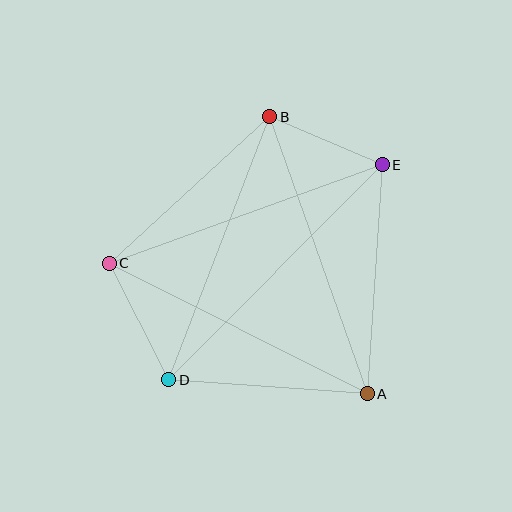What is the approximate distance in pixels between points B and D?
The distance between B and D is approximately 282 pixels.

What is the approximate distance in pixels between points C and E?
The distance between C and E is approximately 290 pixels.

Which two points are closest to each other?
Points B and E are closest to each other.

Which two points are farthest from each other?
Points D and E are farthest from each other.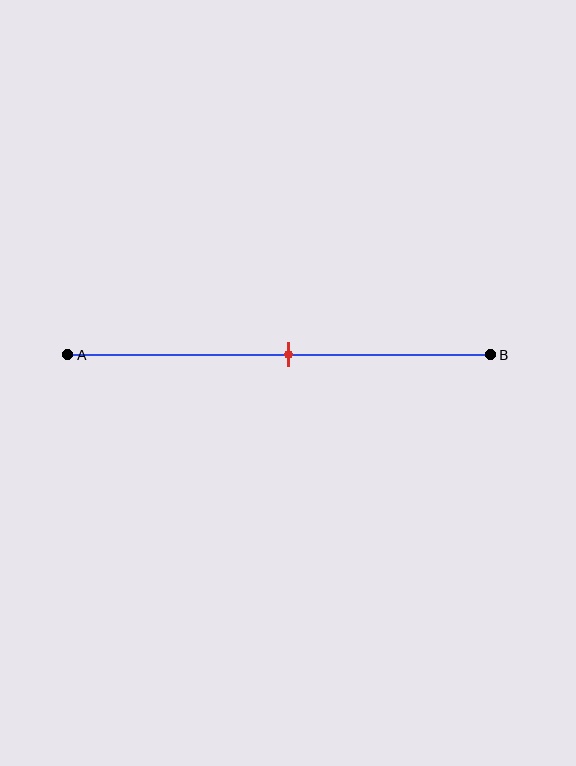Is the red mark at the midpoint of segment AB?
Yes, the mark is approximately at the midpoint.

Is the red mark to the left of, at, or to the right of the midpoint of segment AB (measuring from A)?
The red mark is approximately at the midpoint of segment AB.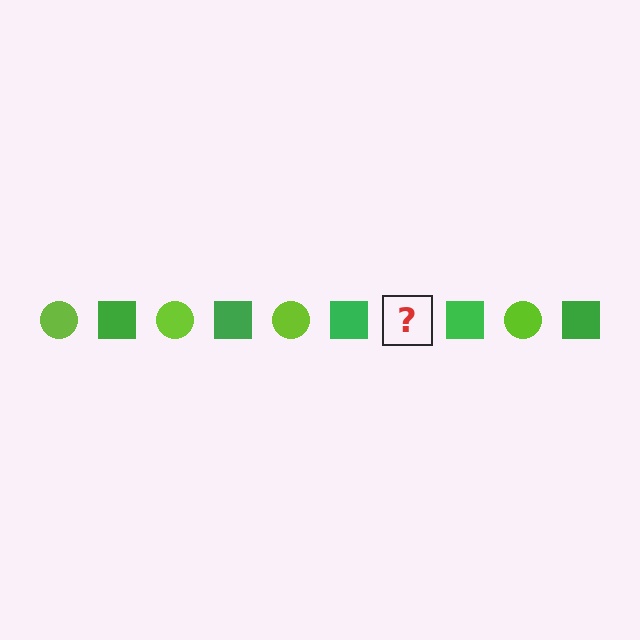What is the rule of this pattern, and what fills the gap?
The rule is that the pattern alternates between lime circle and green square. The gap should be filled with a lime circle.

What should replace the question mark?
The question mark should be replaced with a lime circle.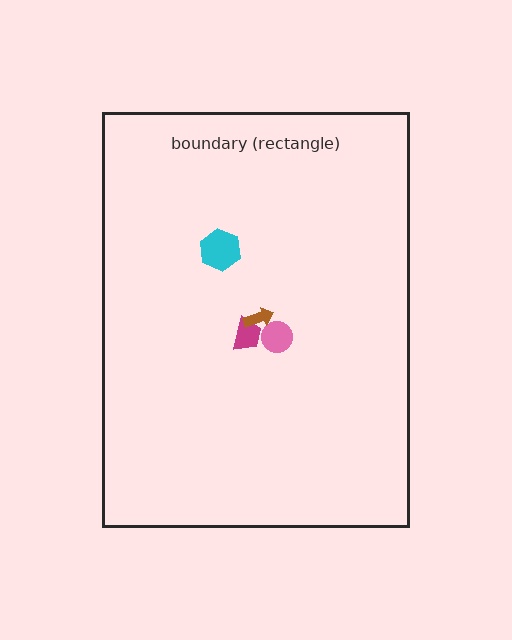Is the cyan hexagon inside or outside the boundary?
Inside.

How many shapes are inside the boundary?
4 inside, 0 outside.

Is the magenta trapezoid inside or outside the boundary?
Inside.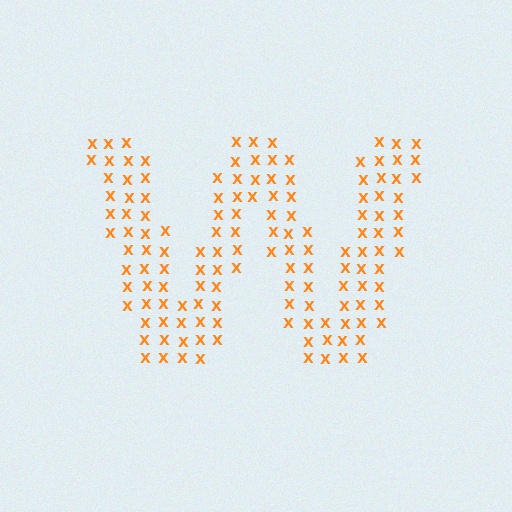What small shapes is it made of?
It is made of small letter X's.